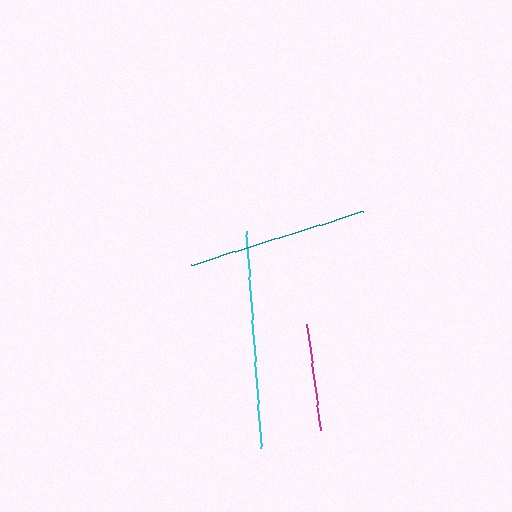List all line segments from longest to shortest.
From longest to shortest: cyan, teal, magenta.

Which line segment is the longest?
The cyan line is the longest at approximately 218 pixels.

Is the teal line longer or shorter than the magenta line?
The teal line is longer than the magenta line.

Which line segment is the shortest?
The magenta line is the shortest at approximately 105 pixels.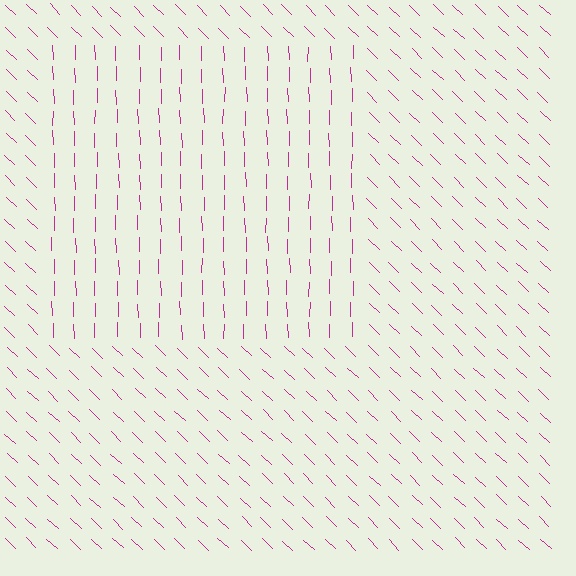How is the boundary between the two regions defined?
The boundary is defined purely by a change in line orientation (approximately 45 degrees difference). All lines are the same color and thickness.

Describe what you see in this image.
The image is filled with small magenta line segments. A rectangle region in the image has lines oriented differently from the surrounding lines, creating a visible texture boundary.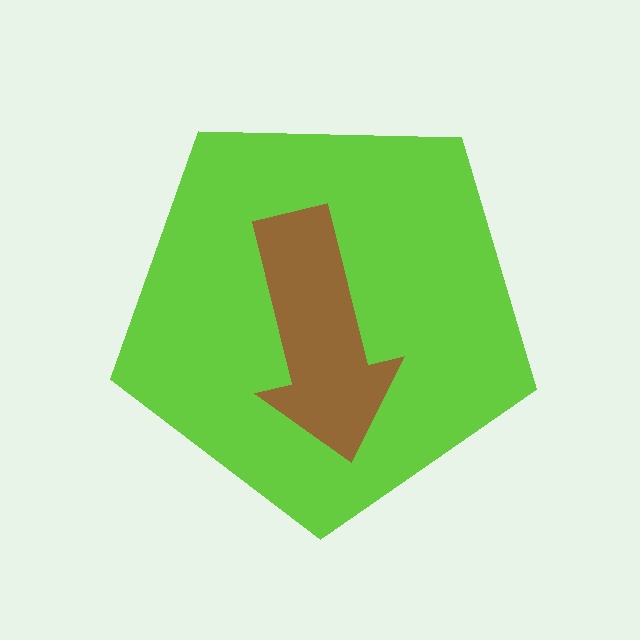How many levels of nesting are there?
2.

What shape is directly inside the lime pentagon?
The brown arrow.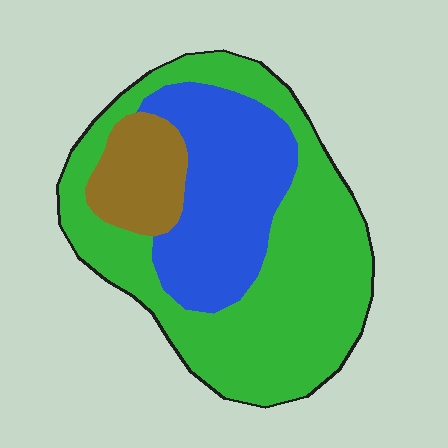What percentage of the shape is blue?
Blue covers 30% of the shape.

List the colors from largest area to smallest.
From largest to smallest: green, blue, brown.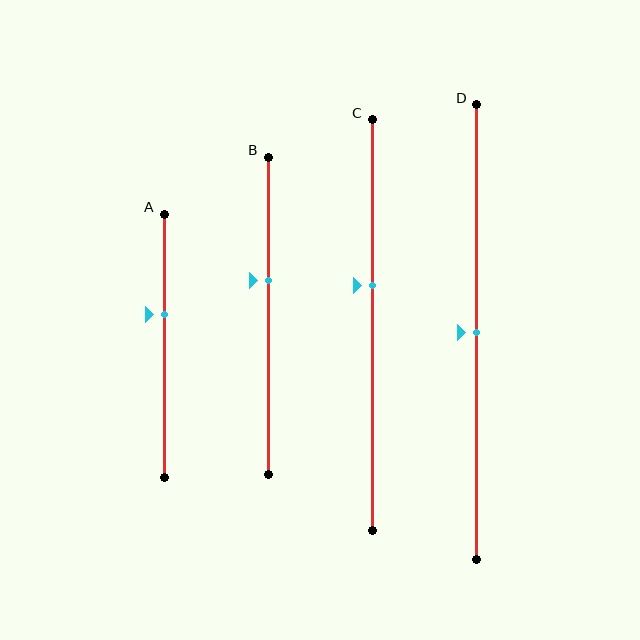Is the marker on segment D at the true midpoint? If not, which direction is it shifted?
Yes, the marker on segment D is at the true midpoint.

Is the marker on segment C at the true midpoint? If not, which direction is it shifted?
No, the marker on segment C is shifted upward by about 10% of the segment length.